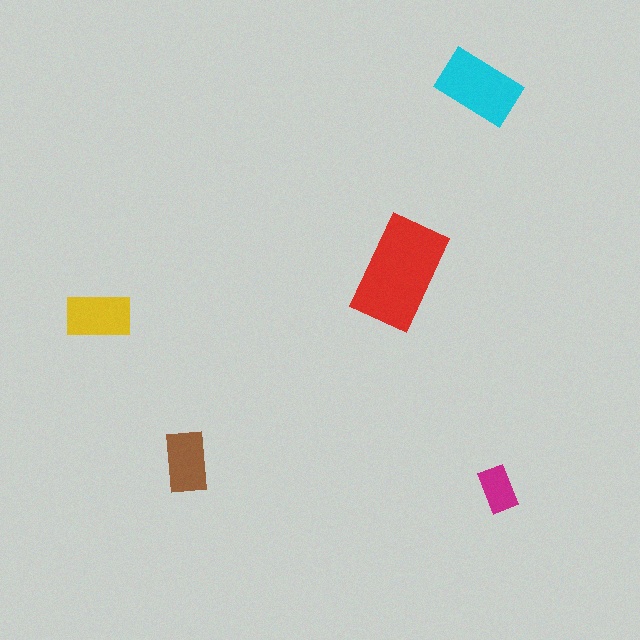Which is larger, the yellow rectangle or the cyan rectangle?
The cyan one.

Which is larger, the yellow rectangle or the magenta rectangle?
The yellow one.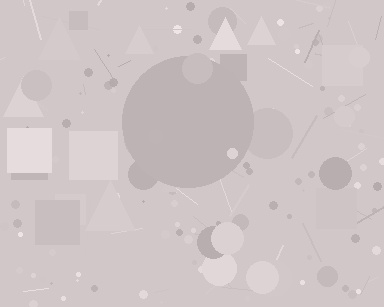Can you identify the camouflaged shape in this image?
The camouflaged shape is a circle.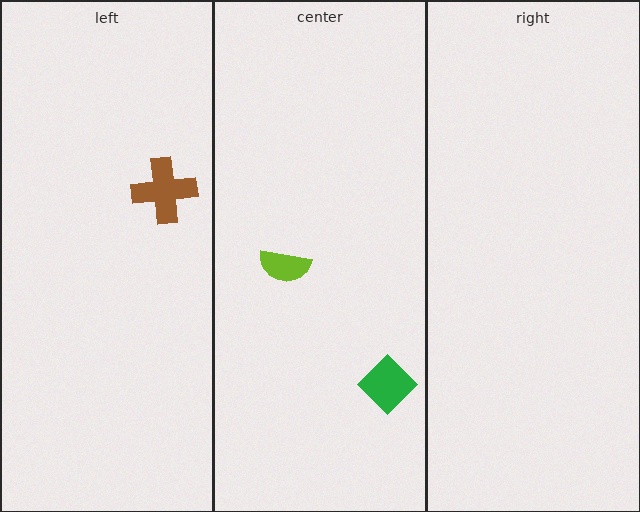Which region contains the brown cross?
The left region.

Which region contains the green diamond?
The center region.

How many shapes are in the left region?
1.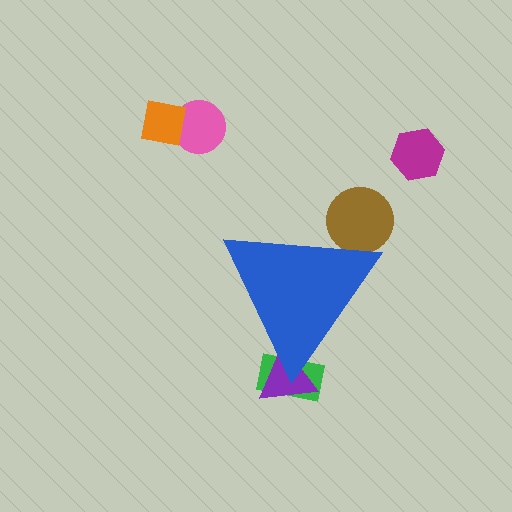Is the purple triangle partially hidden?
Yes, the purple triangle is partially hidden behind the blue triangle.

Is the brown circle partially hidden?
Yes, the brown circle is partially hidden behind the blue triangle.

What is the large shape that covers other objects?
A blue triangle.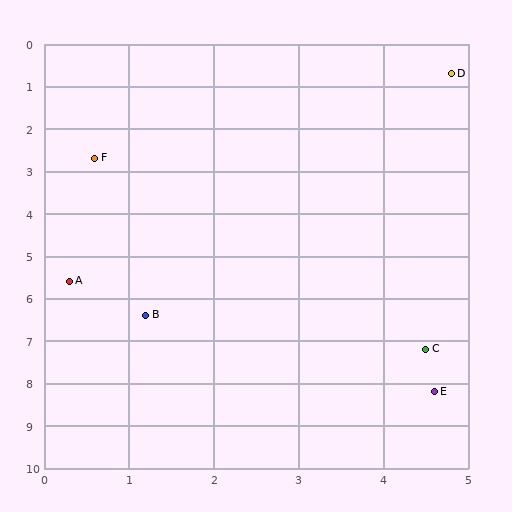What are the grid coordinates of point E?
Point E is at approximately (4.6, 8.2).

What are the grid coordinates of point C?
Point C is at approximately (4.5, 7.2).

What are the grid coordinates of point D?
Point D is at approximately (4.8, 0.7).